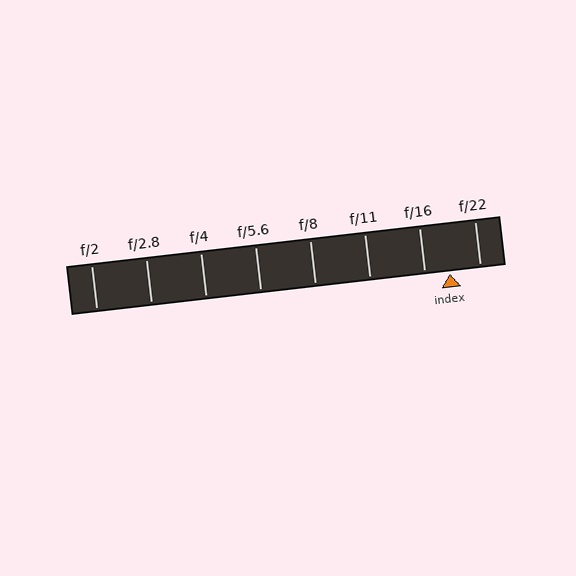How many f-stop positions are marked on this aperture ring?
There are 8 f-stop positions marked.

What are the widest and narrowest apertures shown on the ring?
The widest aperture shown is f/2 and the narrowest is f/22.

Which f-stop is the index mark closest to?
The index mark is closest to f/16.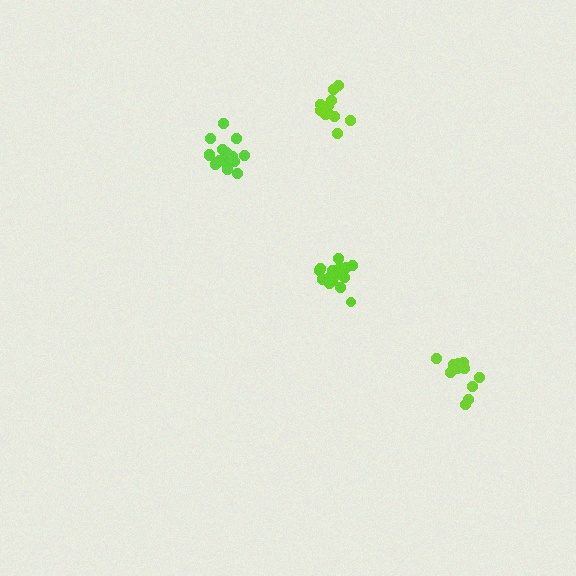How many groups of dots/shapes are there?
There are 4 groups.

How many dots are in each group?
Group 1: 15 dots, Group 2: 15 dots, Group 3: 11 dots, Group 4: 11 dots (52 total).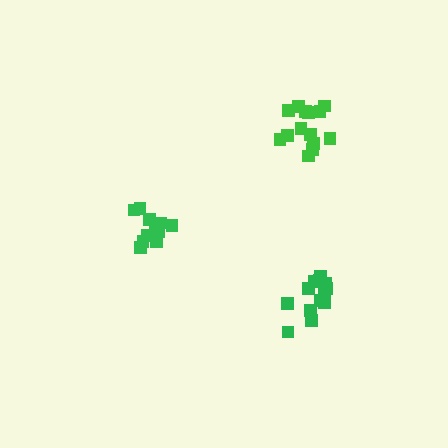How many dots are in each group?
Group 1: 14 dots, Group 2: 11 dots, Group 3: 14 dots (39 total).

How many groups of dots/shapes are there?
There are 3 groups.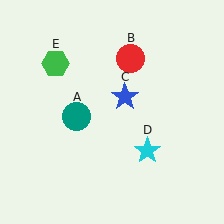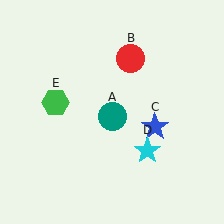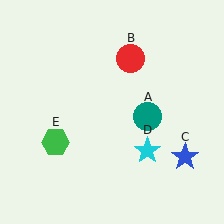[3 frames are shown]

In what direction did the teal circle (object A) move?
The teal circle (object A) moved right.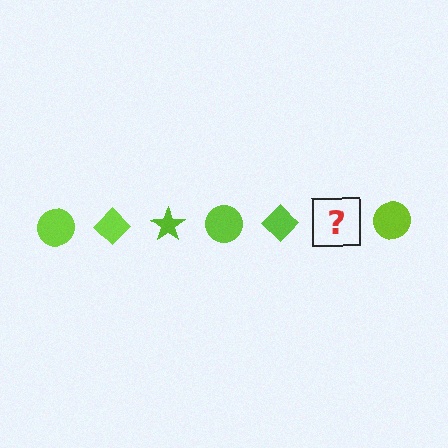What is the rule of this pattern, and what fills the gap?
The rule is that the pattern cycles through circle, diamond, star shapes in lime. The gap should be filled with a lime star.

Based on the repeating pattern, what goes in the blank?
The blank should be a lime star.